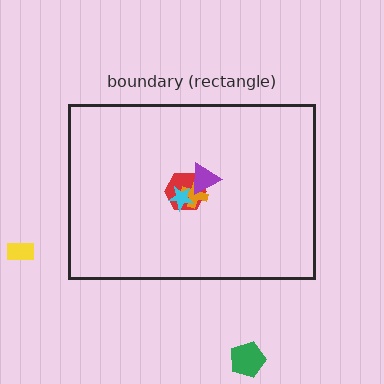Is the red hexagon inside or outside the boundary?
Inside.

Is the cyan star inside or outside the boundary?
Inside.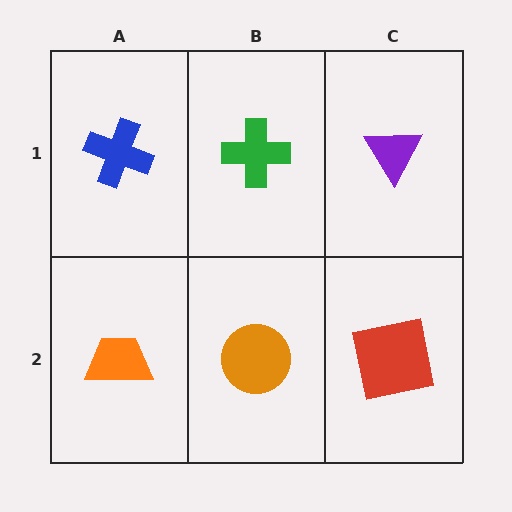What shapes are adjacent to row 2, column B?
A green cross (row 1, column B), an orange trapezoid (row 2, column A), a red square (row 2, column C).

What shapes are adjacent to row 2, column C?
A purple triangle (row 1, column C), an orange circle (row 2, column B).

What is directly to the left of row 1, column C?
A green cross.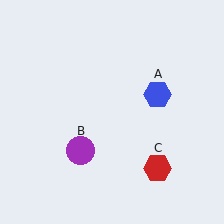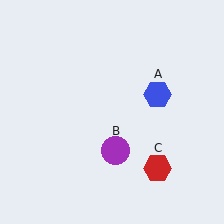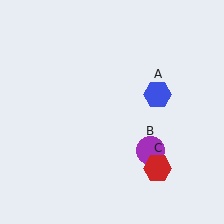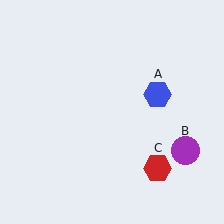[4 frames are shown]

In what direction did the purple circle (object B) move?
The purple circle (object B) moved right.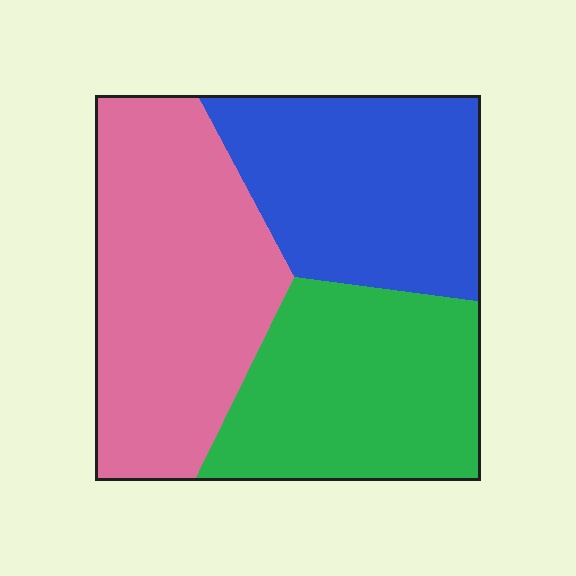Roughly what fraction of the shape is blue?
Blue covers 30% of the shape.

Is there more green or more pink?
Pink.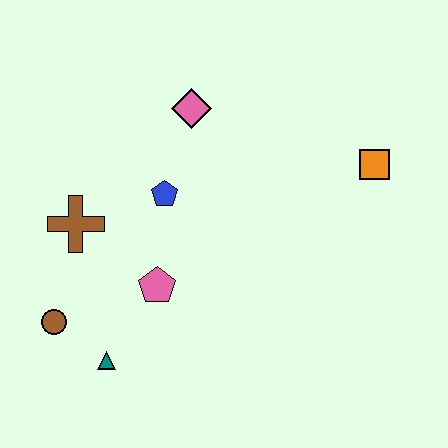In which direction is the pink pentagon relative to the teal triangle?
The pink pentagon is above the teal triangle.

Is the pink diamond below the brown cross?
No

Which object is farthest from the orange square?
The brown circle is farthest from the orange square.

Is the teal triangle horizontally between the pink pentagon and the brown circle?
Yes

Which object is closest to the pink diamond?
The blue pentagon is closest to the pink diamond.